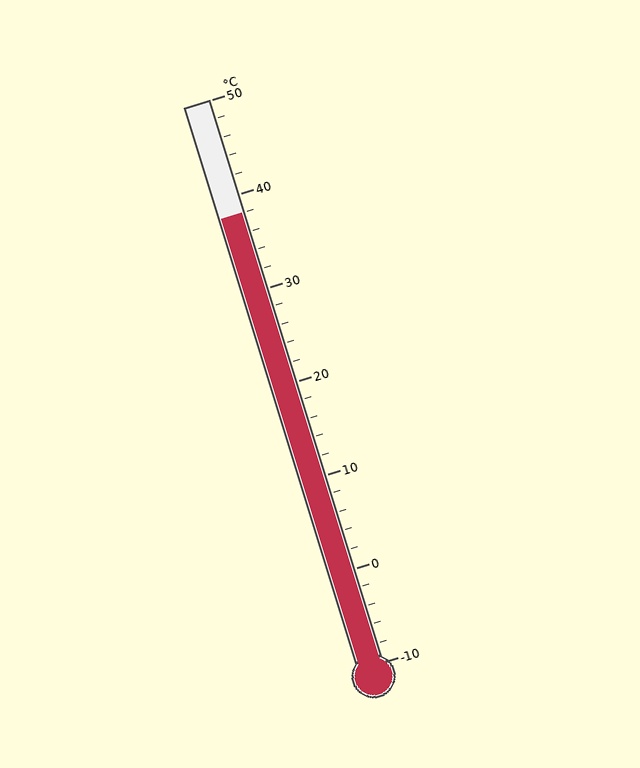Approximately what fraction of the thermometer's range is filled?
The thermometer is filled to approximately 80% of its range.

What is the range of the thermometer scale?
The thermometer scale ranges from -10°C to 50°C.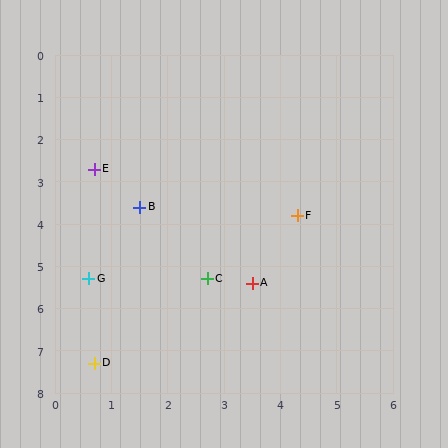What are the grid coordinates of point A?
Point A is at approximately (3.5, 5.4).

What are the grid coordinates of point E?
Point E is at approximately (0.7, 2.7).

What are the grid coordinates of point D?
Point D is at approximately (0.7, 7.3).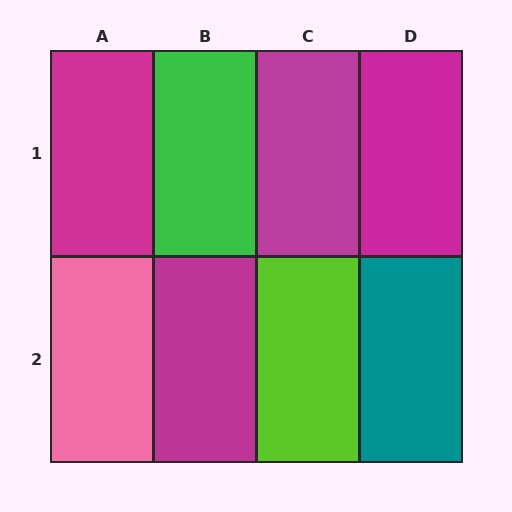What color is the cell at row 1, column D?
Magenta.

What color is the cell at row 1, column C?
Magenta.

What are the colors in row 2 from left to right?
Pink, magenta, lime, teal.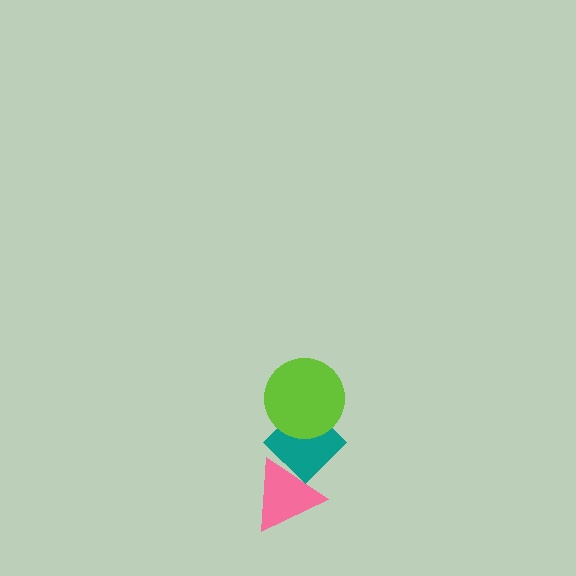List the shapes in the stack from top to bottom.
From top to bottom: the lime circle, the teal diamond, the pink triangle.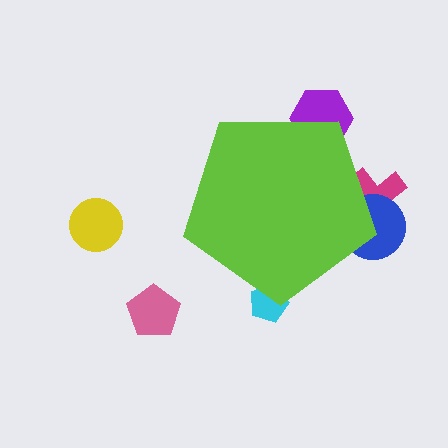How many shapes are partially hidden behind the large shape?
4 shapes are partially hidden.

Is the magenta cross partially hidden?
Yes, the magenta cross is partially hidden behind the lime pentagon.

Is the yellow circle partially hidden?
No, the yellow circle is fully visible.